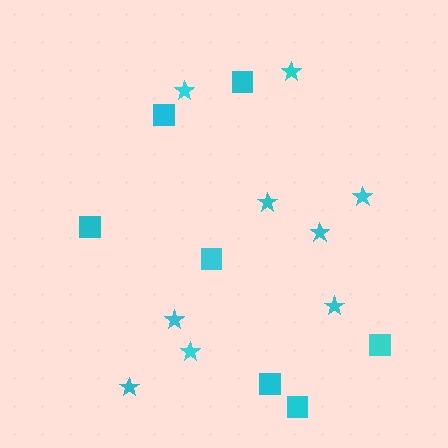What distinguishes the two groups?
There are 2 groups: one group of squares (7) and one group of stars (9).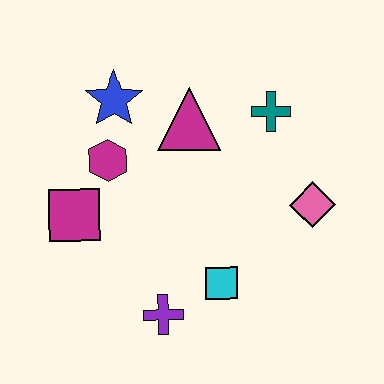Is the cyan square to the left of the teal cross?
Yes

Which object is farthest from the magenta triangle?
The purple cross is farthest from the magenta triangle.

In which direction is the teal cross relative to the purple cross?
The teal cross is above the purple cross.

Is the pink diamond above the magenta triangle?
No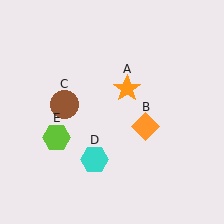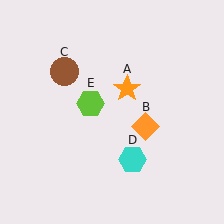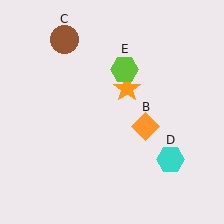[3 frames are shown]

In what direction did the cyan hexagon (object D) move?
The cyan hexagon (object D) moved right.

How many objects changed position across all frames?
3 objects changed position: brown circle (object C), cyan hexagon (object D), lime hexagon (object E).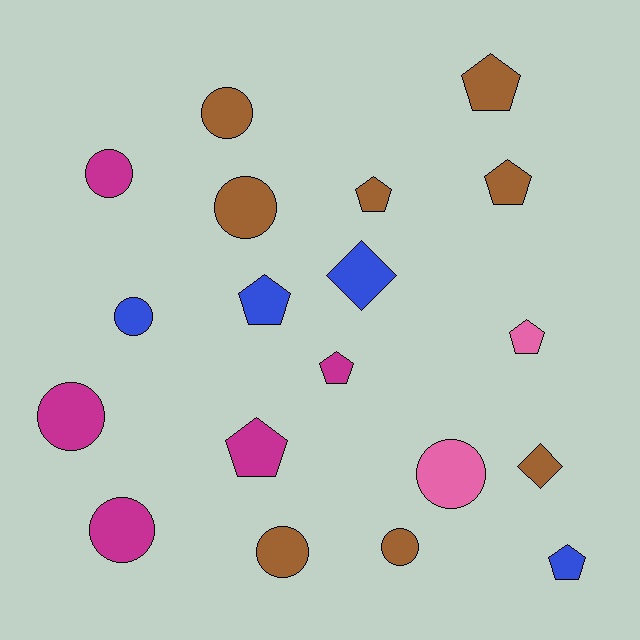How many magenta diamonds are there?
There are no magenta diamonds.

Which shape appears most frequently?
Circle, with 9 objects.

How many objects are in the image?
There are 19 objects.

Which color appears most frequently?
Brown, with 8 objects.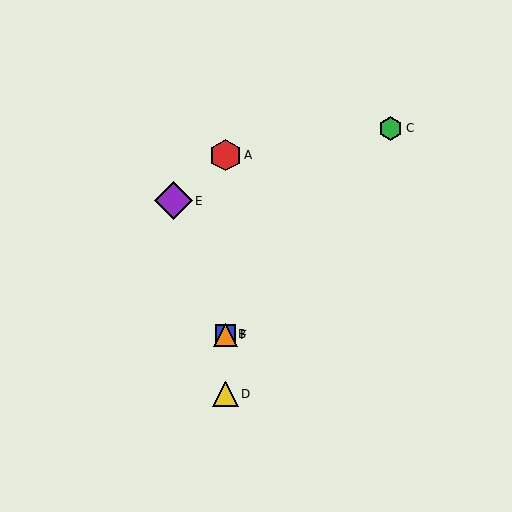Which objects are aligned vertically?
Objects A, B, D, F are aligned vertically.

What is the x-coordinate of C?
Object C is at x≈390.